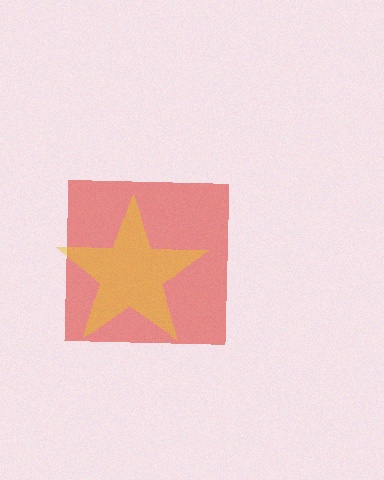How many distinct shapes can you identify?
There are 2 distinct shapes: a red square, a yellow star.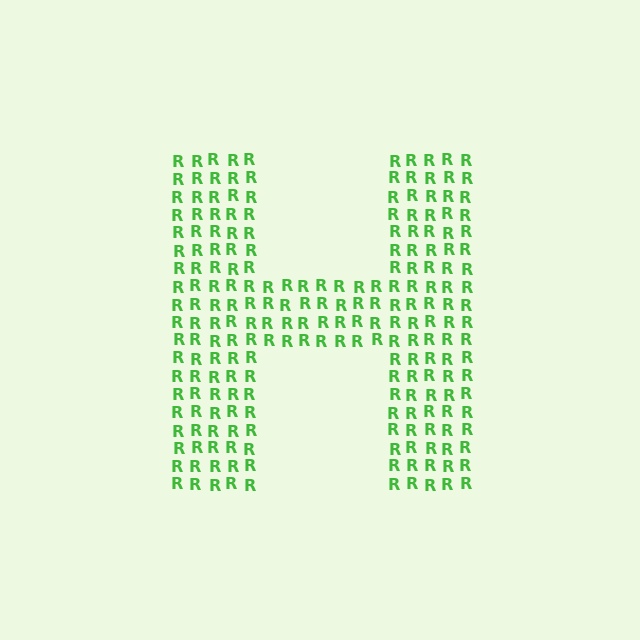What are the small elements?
The small elements are letter R's.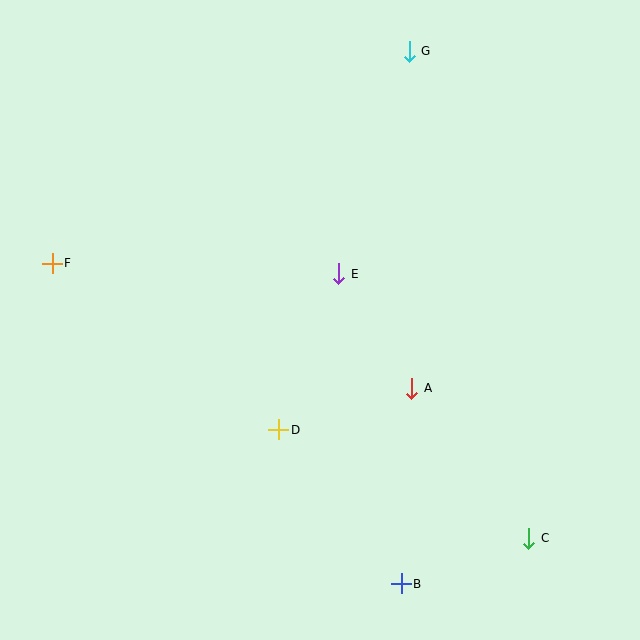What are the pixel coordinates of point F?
Point F is at (52, 263).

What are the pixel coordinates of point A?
Point A is at (412, 388).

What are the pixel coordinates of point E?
Point E is at (339, 274).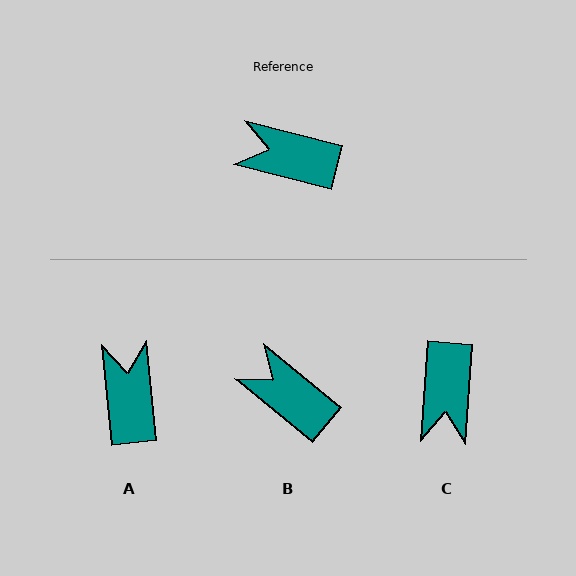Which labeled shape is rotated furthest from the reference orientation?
C, about 100 degrees away.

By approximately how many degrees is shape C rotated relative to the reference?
Approximately 100 degrees counter-clockwise.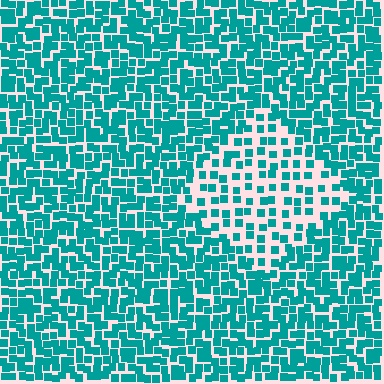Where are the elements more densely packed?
The elements are more densely packed outside the diamond boundary.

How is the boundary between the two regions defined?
The boundary is defined by a change in element density (approximately 2.1x ratio). All elements are the same color, size, and shape.